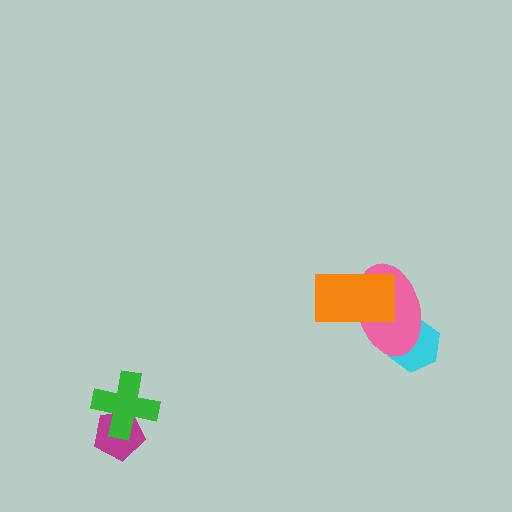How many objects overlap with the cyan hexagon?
1 object overlaps with the cyan hexagon.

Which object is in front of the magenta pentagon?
The green cross is in front of the magenta pentagon.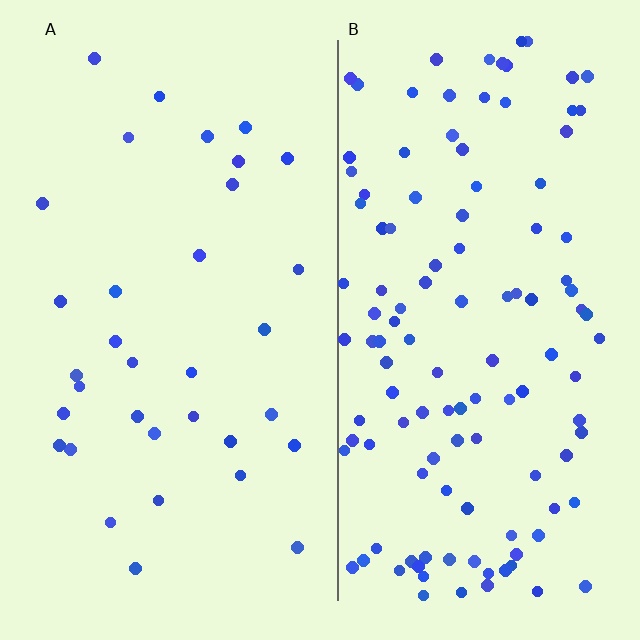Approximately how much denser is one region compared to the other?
Approximately 3.6× — region B over region A.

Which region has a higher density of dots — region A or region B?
B (the right).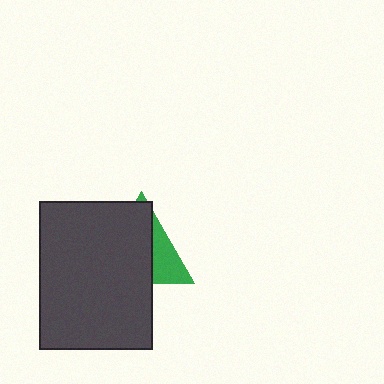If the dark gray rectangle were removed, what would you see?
You would see the complete green triangle.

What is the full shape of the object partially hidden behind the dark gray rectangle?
The partially hidden object is a green triangle.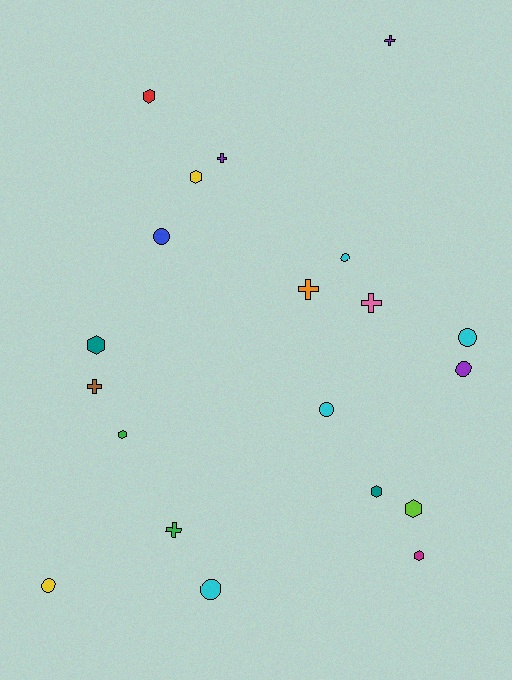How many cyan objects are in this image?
There are 4 cyan objects.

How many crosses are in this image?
There are 6 crosses.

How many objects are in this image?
There are 20 objects.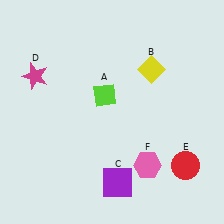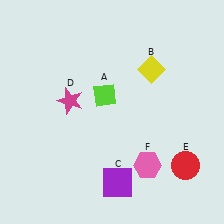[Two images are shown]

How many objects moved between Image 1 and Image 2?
1 object moved between the two images.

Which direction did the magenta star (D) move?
The magenta star (D) moved right.